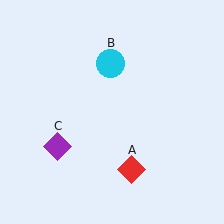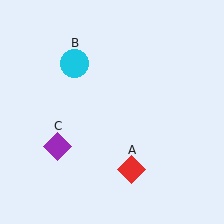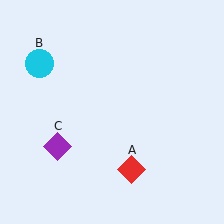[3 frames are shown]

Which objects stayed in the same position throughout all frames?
Red diamond (object A) and purple diamond (object C) remained stationary.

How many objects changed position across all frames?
1 object changed position: cyan circle (object B).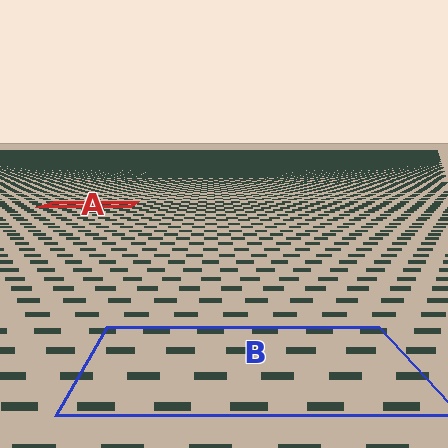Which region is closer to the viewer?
Region B is closer. The texture elements there are larger and more spread out.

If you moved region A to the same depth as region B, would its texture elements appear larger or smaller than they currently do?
They would appear larger. At a closer depth, the same texture elements are projected at a bigger on-screen size.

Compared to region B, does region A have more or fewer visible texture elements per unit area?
Region A has more texture elements per unit area — they are packed more densely because it is farther away.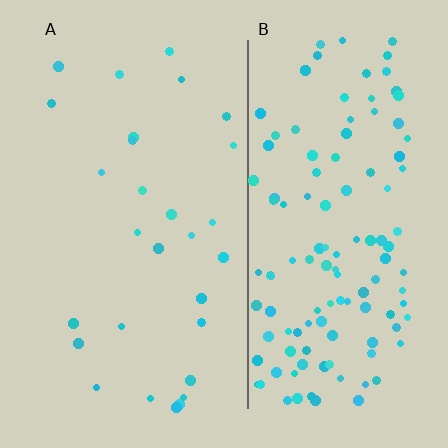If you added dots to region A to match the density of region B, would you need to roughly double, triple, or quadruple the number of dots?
Approximately quadruple.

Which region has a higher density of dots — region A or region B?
B (the right).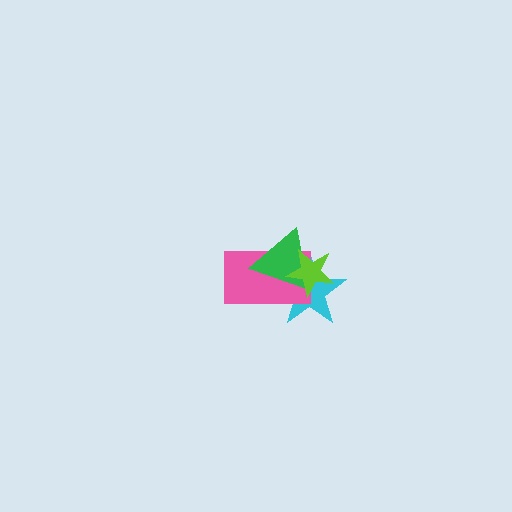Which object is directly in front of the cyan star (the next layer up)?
The pink rectangle is directly in front of the cyan star.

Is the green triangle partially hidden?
Yes, it is partially covered by another shape.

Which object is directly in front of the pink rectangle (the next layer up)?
The green triangle is directly in front of the pink rectangle.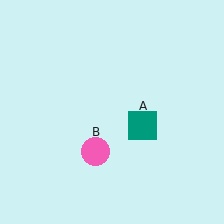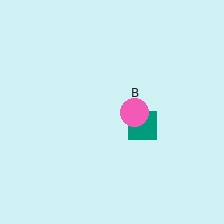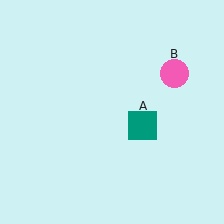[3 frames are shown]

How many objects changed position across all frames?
1 object changed position: pink circle (object B).